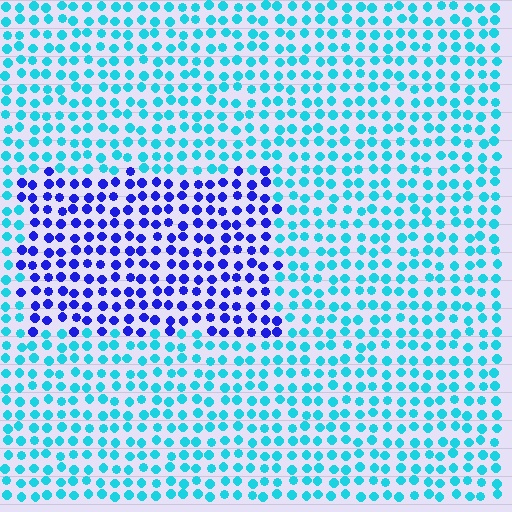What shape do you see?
I see a rectangle.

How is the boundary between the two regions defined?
The boundary is defined purely by a slight shift in hue (about 55 degrees). Spacing, size, and orientation are identical on both sides.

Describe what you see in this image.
The image is filled with small cyan elements in a uniform arrangement. A rectangle-shaped region is visible where the elements are tinted to a slightly different hue, forming a subtle color boundary.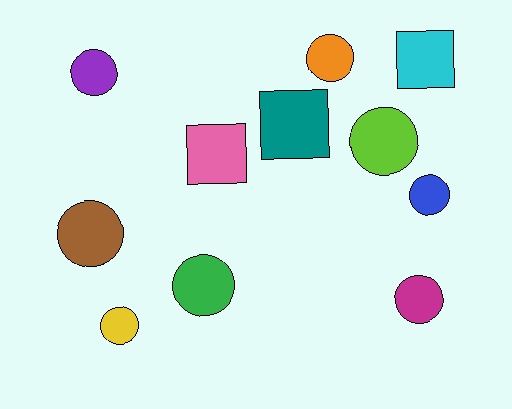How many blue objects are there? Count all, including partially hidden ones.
There is 1 blue object.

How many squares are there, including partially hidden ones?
There are 3 squares.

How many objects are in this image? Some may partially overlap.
There are 11 objects.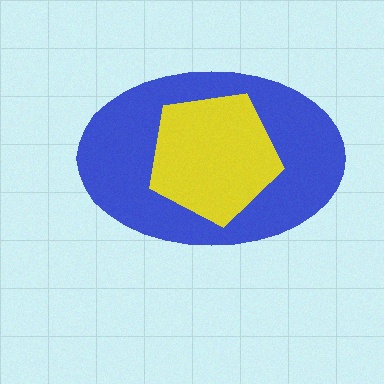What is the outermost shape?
The blue ellipse.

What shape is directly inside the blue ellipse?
The yellow pentagon.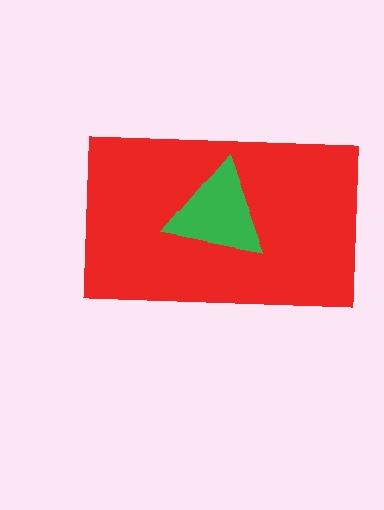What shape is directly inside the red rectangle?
The green triangle.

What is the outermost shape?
The red rectangle.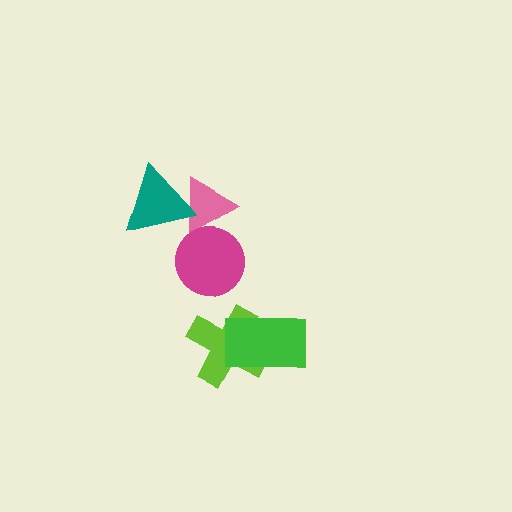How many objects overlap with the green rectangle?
1 object overlaps with the green rectangle.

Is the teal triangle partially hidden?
No, no other shape covers it.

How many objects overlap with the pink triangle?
2 objects overlap with the pink triangle.